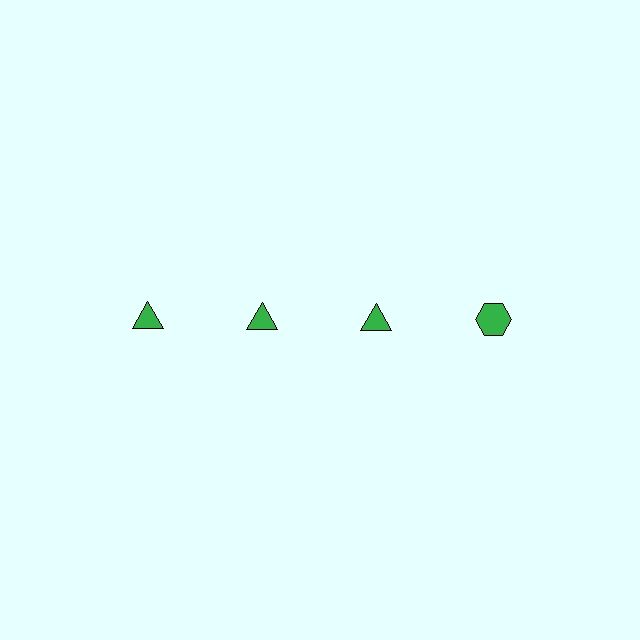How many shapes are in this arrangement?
There are 4 shapes arranged in a grid pattern.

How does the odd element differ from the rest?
It has a different shape: hexagon instead of triangle.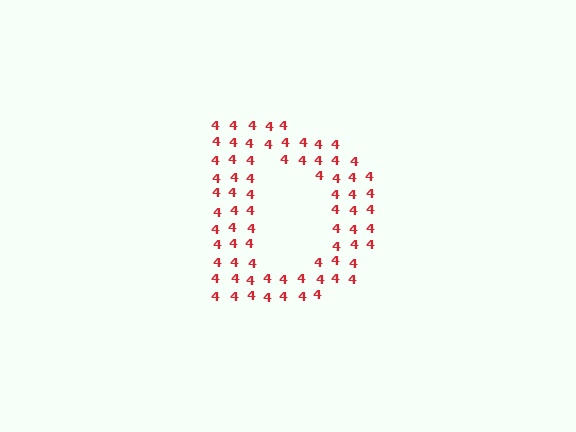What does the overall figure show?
The overall figure shows the letter D.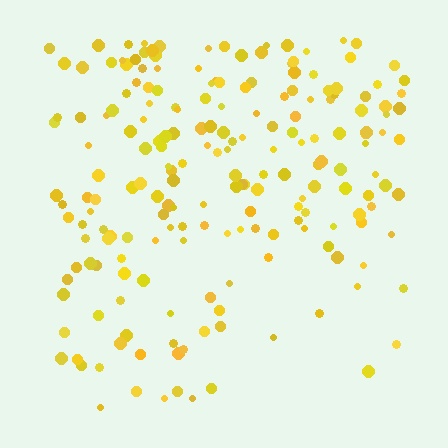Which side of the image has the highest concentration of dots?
The top.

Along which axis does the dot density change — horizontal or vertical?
Vertical.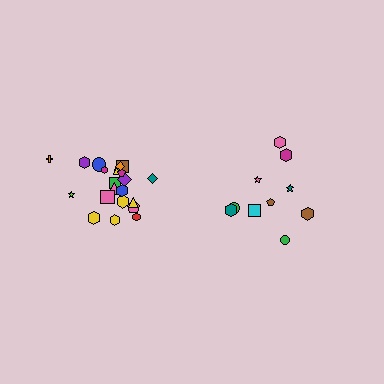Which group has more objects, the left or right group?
The left group.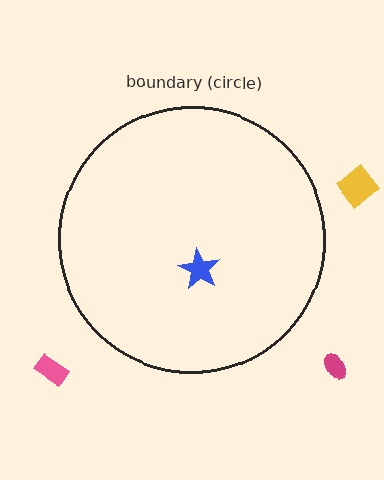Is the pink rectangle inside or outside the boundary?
Outside.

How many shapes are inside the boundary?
1 inside, 3 outside.